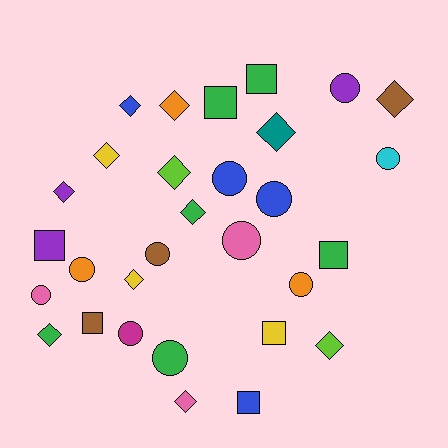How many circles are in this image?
There are 11 circles.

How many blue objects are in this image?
There are 4 blue objects.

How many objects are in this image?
There are 30 objects.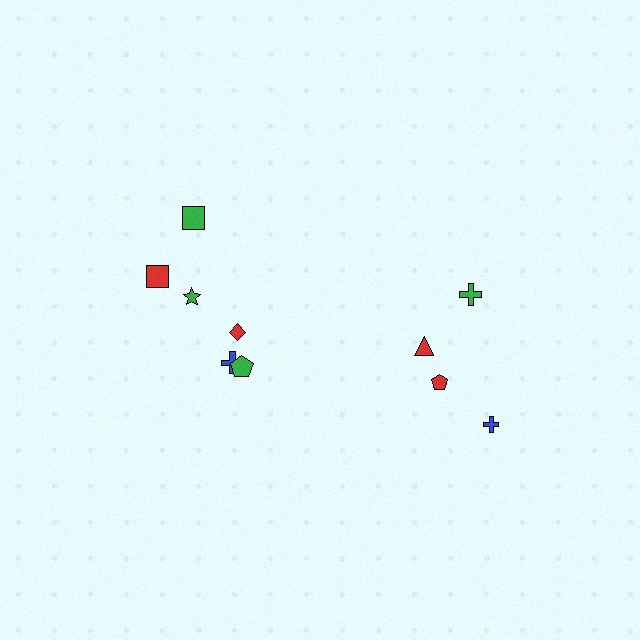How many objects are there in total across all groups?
There are 10 objects.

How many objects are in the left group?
There are 6 objects.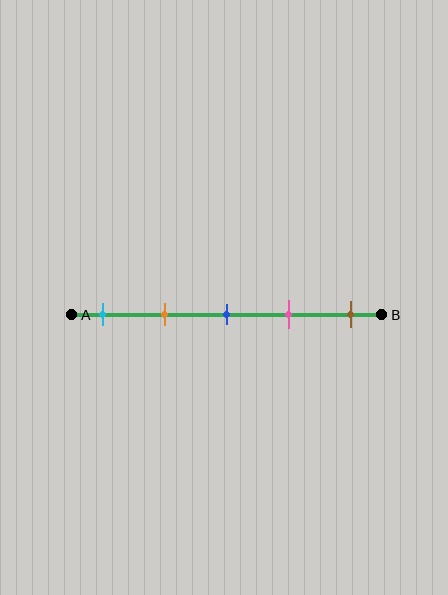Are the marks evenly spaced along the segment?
Yes, the marks are approximately evenly spaced.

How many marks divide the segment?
There are 5 marks dividing the segment.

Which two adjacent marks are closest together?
The blue and pink marks are the closest adjacent pair.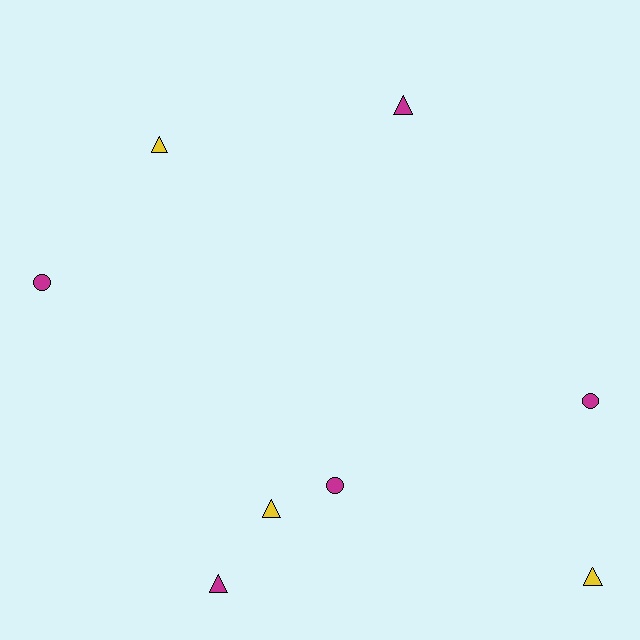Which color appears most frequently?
Magenta, with 5 objects.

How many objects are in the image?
There are 8 objects.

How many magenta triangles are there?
There are 2 magenta triangles.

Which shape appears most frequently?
Triangle, with 5 objects.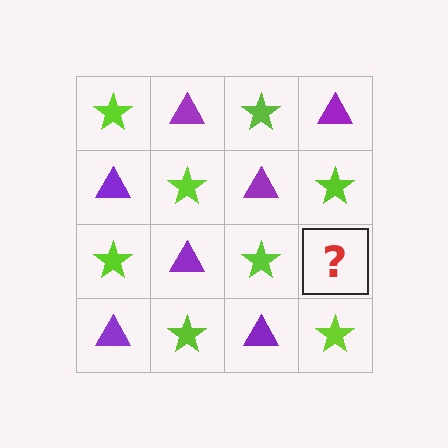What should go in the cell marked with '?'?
The missing cell should contain a purple triangle.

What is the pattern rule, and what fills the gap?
The rule is that it alternates lime star and purple triangle in a checkerboard pattern. The gap should be filled with a purple triangle.